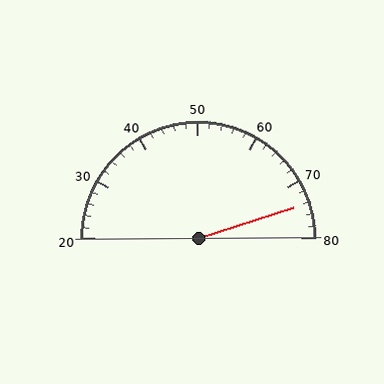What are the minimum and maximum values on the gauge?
The gauge ranges from 20 to 80.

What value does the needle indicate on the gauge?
The needle indicates approximately 74.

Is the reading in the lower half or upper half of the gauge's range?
The reading is in the upper half of the range (20 to 80).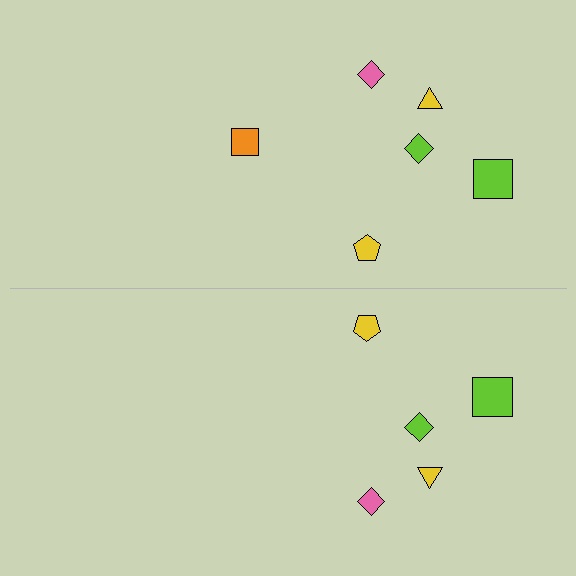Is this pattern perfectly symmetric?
No, the pattern is not perfectly symmetric. A orange square is missing from the bottom side.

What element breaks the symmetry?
A orange square is missing from the bottom side.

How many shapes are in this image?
There are 11 shapes in this image.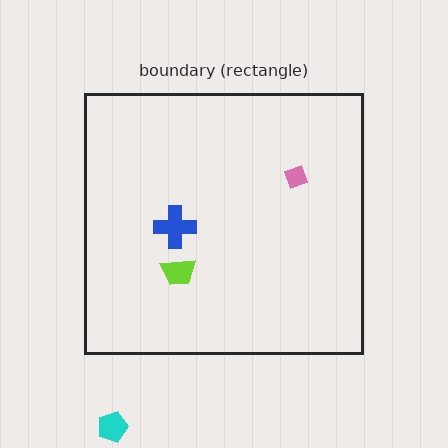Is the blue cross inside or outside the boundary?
Inside.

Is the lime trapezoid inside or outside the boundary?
Inside.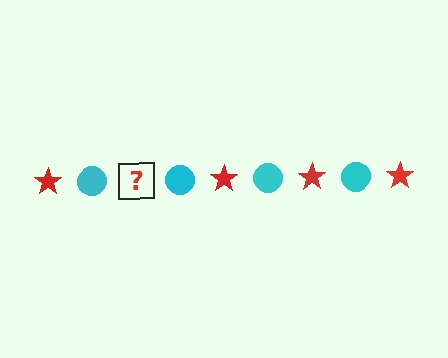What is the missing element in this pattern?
The missing element is a red star.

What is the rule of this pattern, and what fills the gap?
The rule is that the pattern alternates between red star and cyan circle. The gap should be filled with a red star.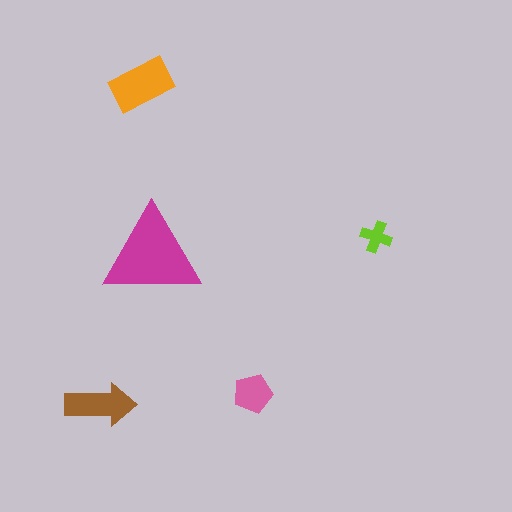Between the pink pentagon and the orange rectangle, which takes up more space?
The orange rectangle.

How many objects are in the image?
There are 5 objects in the image.